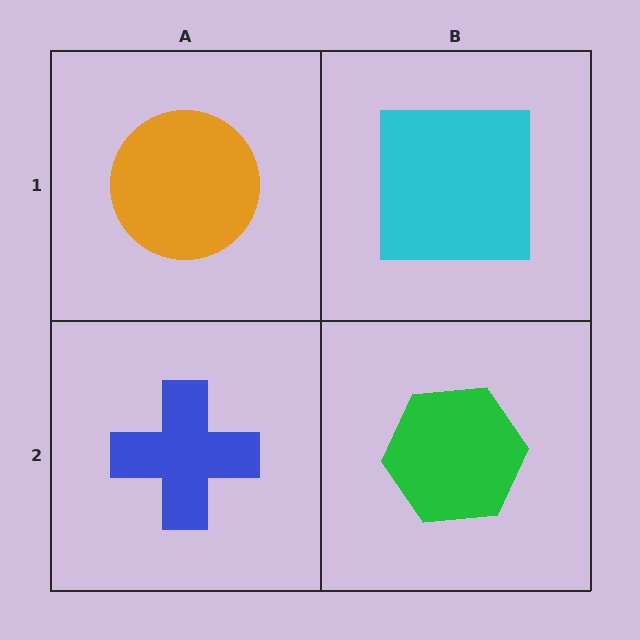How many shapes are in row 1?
2 shapes.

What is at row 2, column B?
A green hexagon.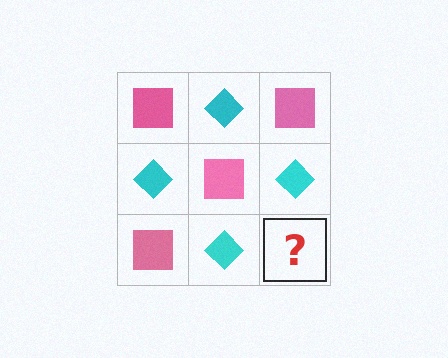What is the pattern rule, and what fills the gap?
The rule is that it alternates pink square and cyan diamond in a checkerboard pattern. The gap should be filled with a pink square.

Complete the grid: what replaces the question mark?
The question mark should be replaced with a pink square.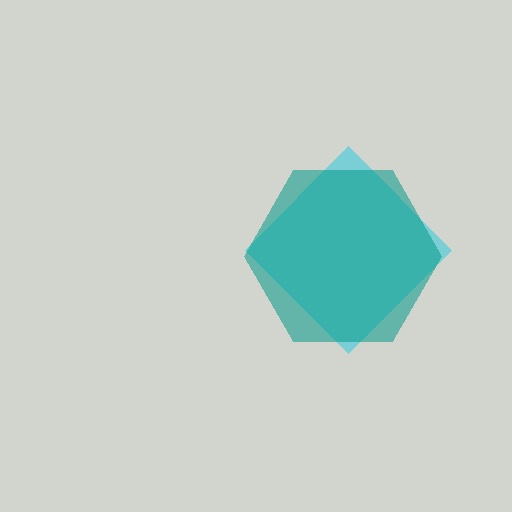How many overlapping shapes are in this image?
There are 2 overlapping shapes in the image.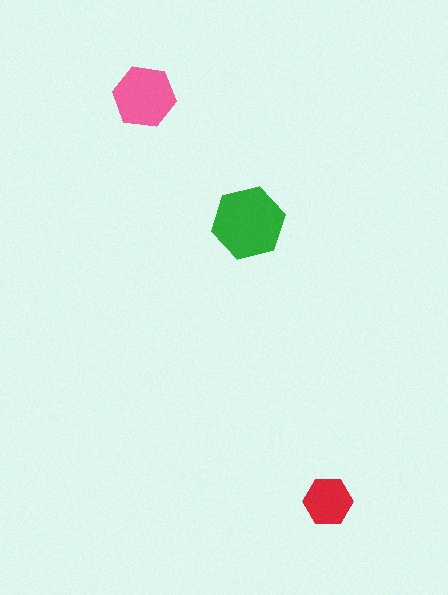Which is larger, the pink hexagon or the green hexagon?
The green one.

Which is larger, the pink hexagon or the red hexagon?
The pink one.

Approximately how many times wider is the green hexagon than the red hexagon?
About 1.5 times wider.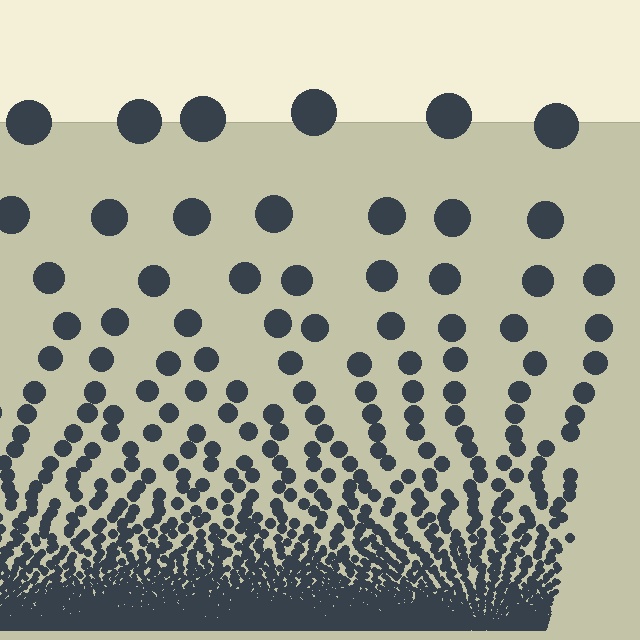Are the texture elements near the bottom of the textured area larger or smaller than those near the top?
Smaller. The gradient is inverted — elements near the bottom are smaller and denser.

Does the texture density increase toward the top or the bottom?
Density increases toward the bottom.